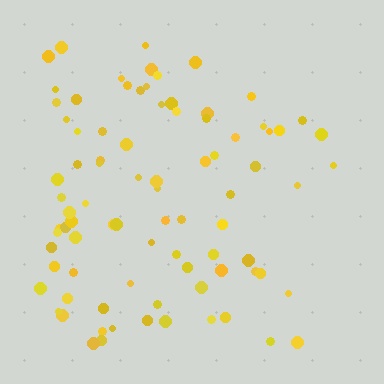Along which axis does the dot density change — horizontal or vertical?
Horizontal.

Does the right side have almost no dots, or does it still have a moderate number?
Still a moderate number, just noticeably fewer than the left.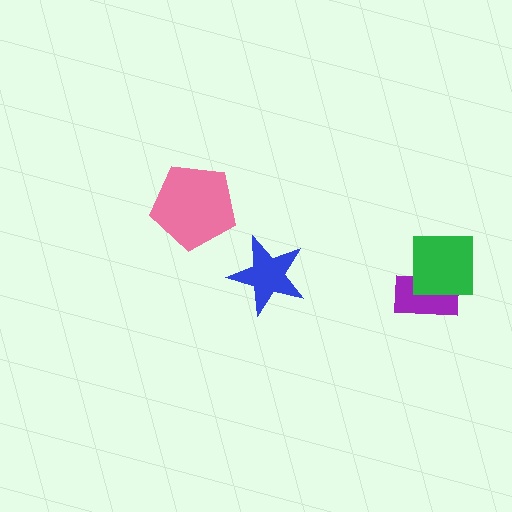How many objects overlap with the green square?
1 object overlaps with the green square.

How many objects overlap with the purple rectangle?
1 object overlaps with the purple rectangle.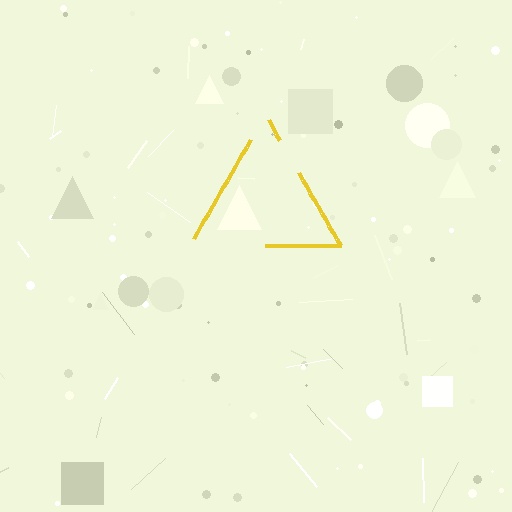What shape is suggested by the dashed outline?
The dashed outline suggests a triangle.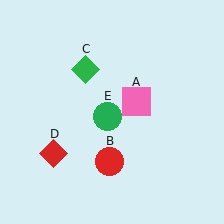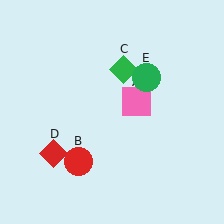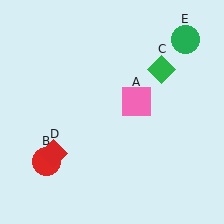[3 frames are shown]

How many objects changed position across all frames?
3 objects changed position: red circle (object B), green diamond (object C), green circle (object E).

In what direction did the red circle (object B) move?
The red circle (object B) moved left.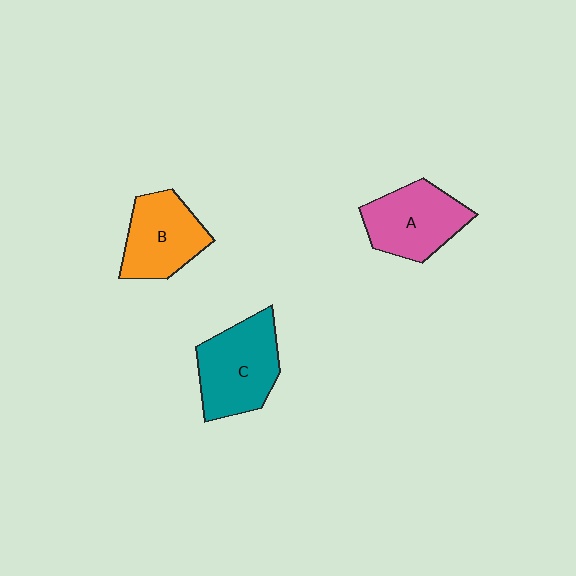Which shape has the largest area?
Shape C (teal).